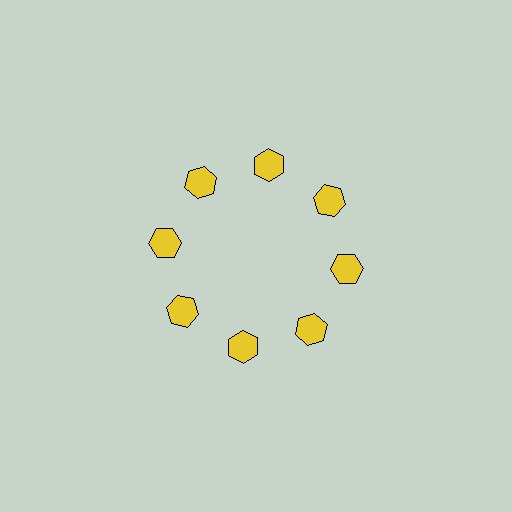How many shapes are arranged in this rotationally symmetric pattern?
There are 8 shapes, arranged in 8 groups of 1.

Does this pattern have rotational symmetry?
Yes, this pattern has 8-fold rotational symmetry. It looks the same after rotating 45 degrees around the center.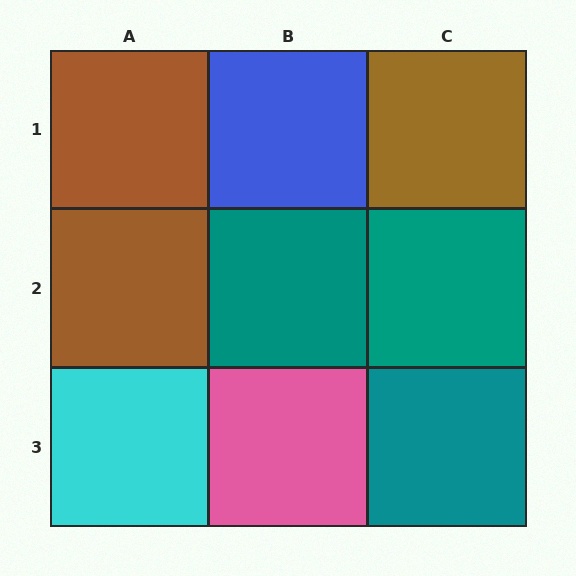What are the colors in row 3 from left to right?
Cyan, pink, teal.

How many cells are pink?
1 cell is pink.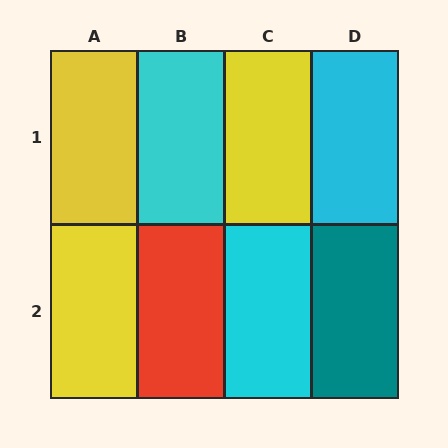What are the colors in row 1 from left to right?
Yellow, cyan, yellow, cyan.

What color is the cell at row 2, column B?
Red.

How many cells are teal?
1 cell is teal.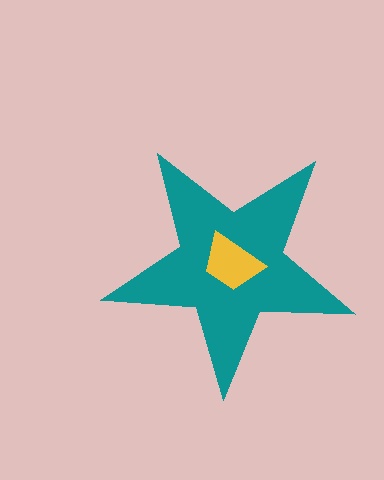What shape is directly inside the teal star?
The yellow trapezoid.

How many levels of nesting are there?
2.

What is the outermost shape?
The teal star.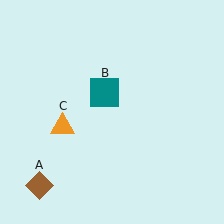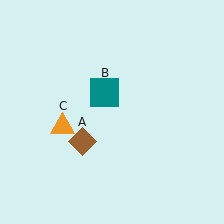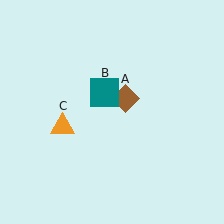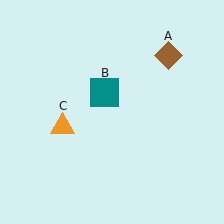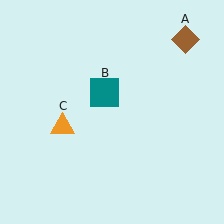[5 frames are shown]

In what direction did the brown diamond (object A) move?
The brown diamond (object A) moved up and to the right.